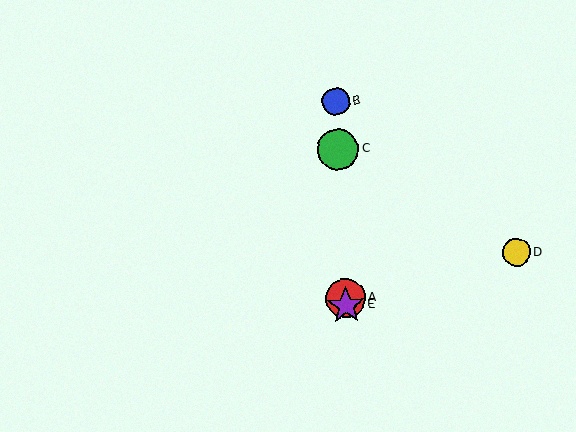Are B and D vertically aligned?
No, B is at x≈336 and D is at x≈516.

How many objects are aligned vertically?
4 objects (A, B, C, E) are aligned vertically.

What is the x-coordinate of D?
Object D is at x≈516.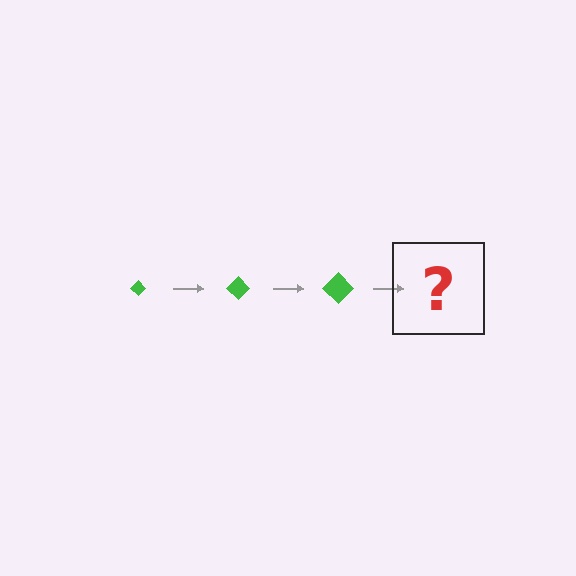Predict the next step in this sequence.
The next step is a green diamond, larger than the previous one.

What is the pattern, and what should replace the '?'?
The pattern is that the diamond gets progressively larger each step. The '?' should be a green diamond, larger than the previous one.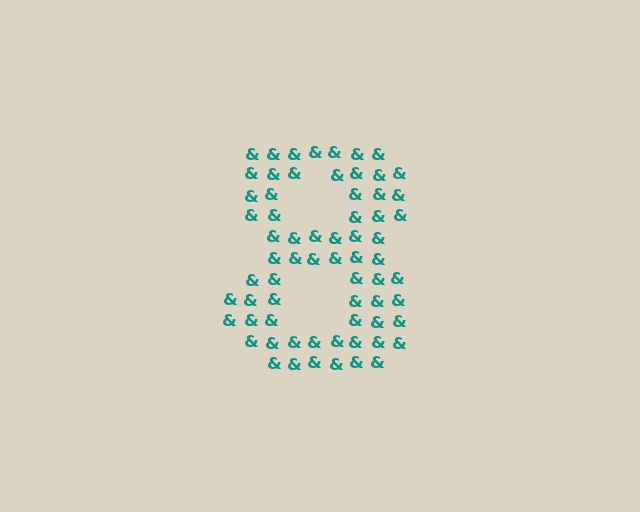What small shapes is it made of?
It is made of small ampersands.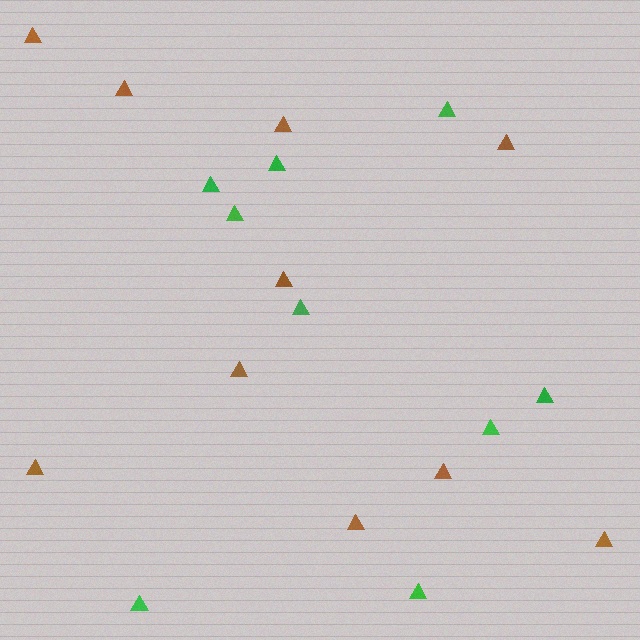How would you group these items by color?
There are 2 groups: one group of brown triangles (10) and one group of green triangles (9).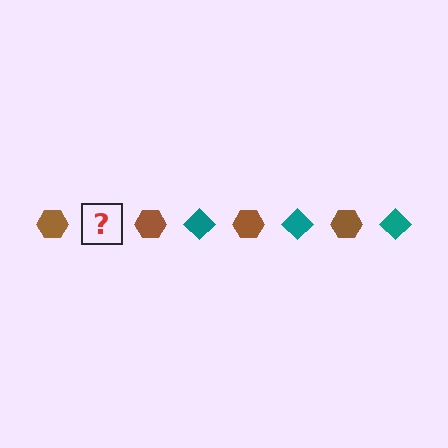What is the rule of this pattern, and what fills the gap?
The rule is that the pattern alternates between brown hexagon and teal diamond. The gap should be filled with a teal diamond.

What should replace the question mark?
The question mark should be replaced with a teal diamond.